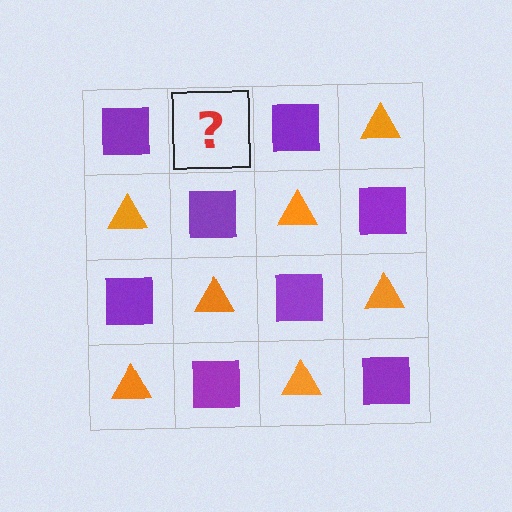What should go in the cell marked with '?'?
The missing cell should contain an orange triangle.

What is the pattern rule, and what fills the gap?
The rule is that it alternates purple square and orange triangle in a checkerboard pattern. The gap should be filled with an orange triangle.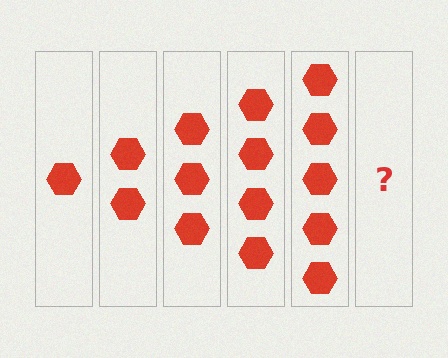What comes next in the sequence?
The next element should be 6 hexagons.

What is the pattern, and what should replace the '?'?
The pattern is that each step adds one more hexagon. The '?' should be 6 hexagons.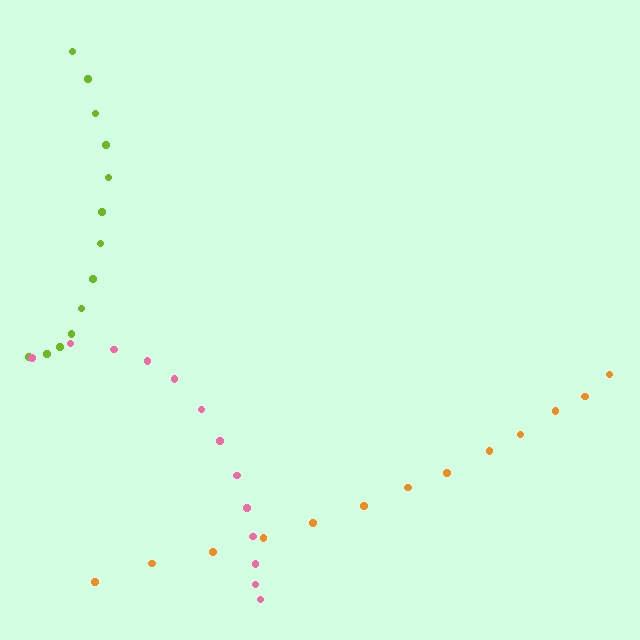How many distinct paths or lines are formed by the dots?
There are 3 distinct paths.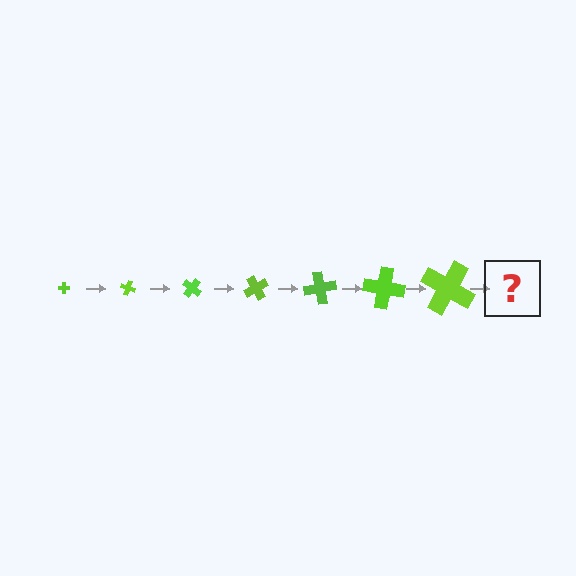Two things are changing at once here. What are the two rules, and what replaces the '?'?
The two rules are that the cross grows larger each step and it rotates 20 degrees each step. The '?' should be a cross, larger than the previous one and rotated 140 degrees from the start.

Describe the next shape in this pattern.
It should be a cross, larger than the previous one and rotated 140 degrees from the start.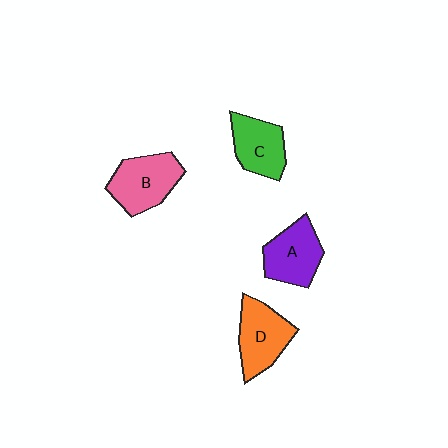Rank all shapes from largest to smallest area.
From largest to smallest: B (pink), D (orange), A (purple), C (green).